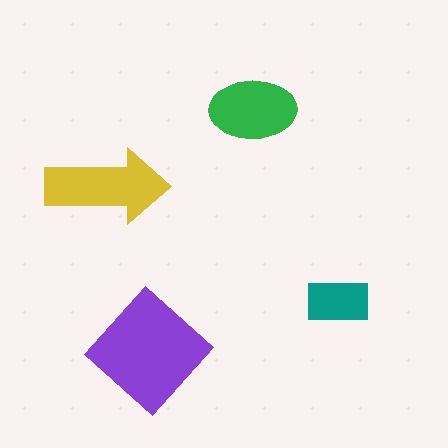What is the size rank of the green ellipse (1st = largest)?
3rd.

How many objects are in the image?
There are 4 objects in the image.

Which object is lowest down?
The purple diamond is bottommost.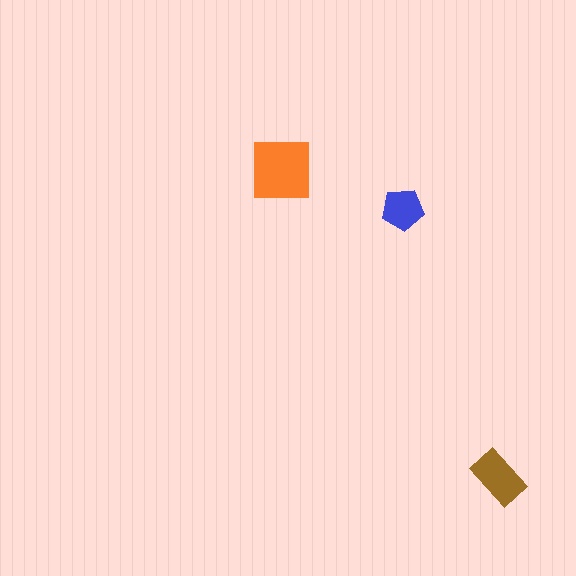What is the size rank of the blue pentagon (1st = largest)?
3rd.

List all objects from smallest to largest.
The blue pentagon, the brown rectangle, the orange square.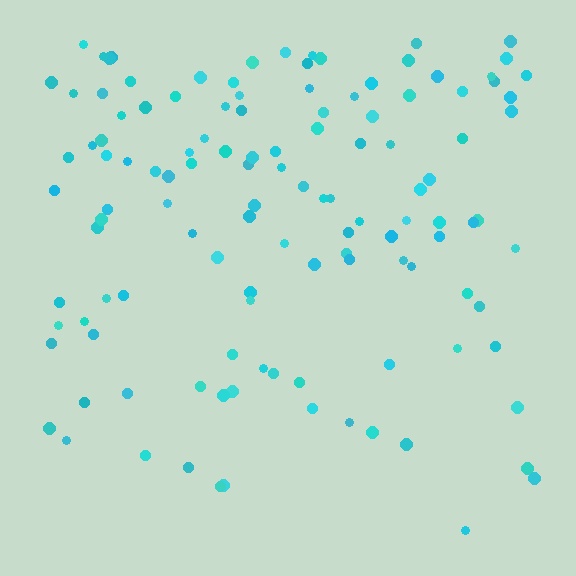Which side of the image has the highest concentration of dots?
The top.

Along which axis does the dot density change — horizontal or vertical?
Vertical.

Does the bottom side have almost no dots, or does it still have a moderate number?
Still a moderate number, just noticeably fewer than the top.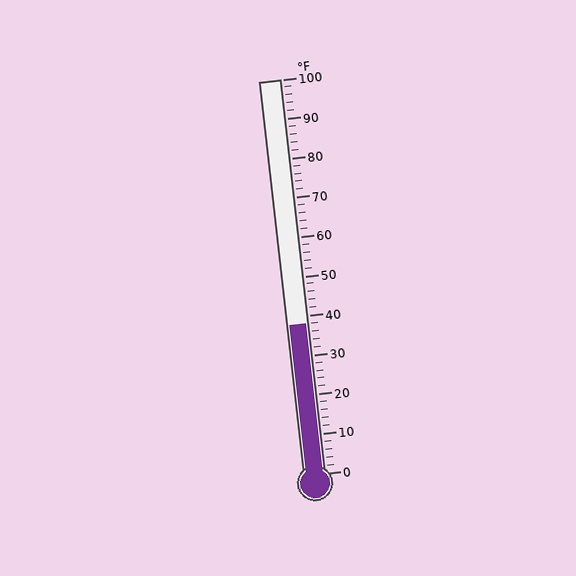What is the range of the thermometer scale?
The thermometer scale ranges from 0°F to 100°F.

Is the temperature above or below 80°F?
The temperature is below 80°F.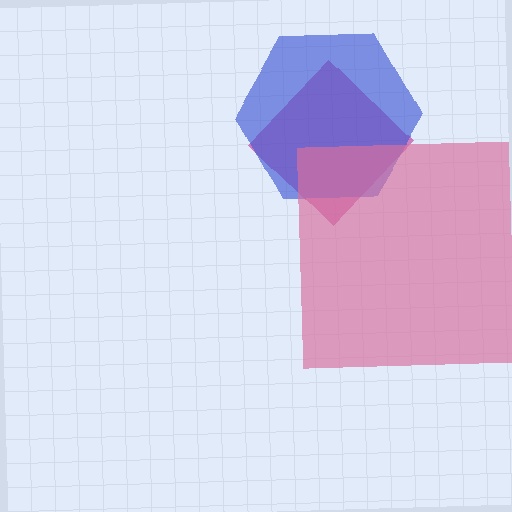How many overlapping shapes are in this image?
There are 3 overlapping shapes in the image.